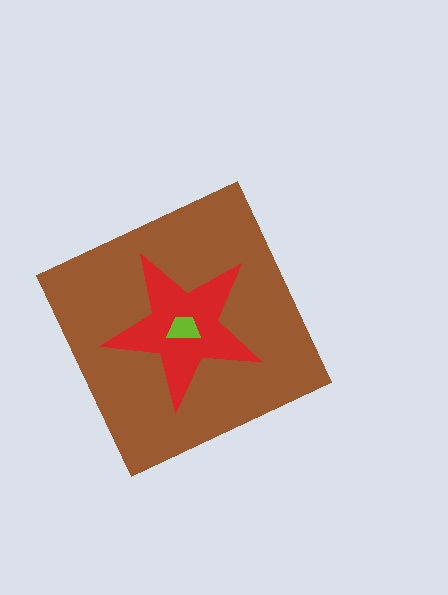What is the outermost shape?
The brown diamond.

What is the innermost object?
The lime trapezoid.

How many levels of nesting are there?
3.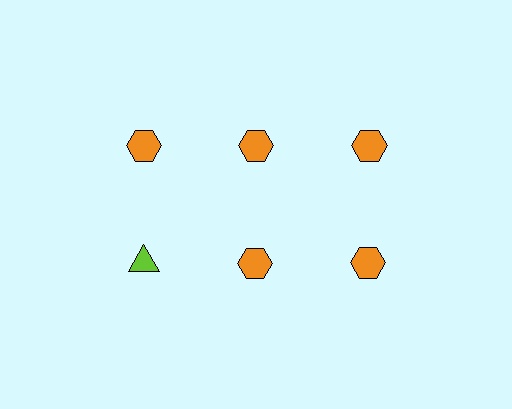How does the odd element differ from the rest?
It differs in both color (lime instead of orange) and shape (triangle instead of hexagon).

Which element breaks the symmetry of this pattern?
The lime triangle in the second row, leftmost column breaks the symmetry. All other shapes are orange hexagons.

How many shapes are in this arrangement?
There are 6 shapes arranged in a grid pattern.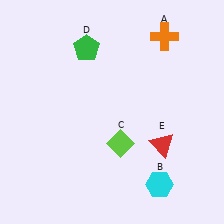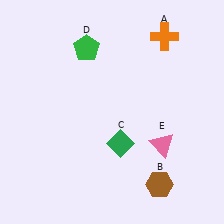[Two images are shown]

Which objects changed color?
B changed from cyan to brown. C changed from lime to green. E changed from red to pink.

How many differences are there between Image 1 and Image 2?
There are 3 differences between the two images.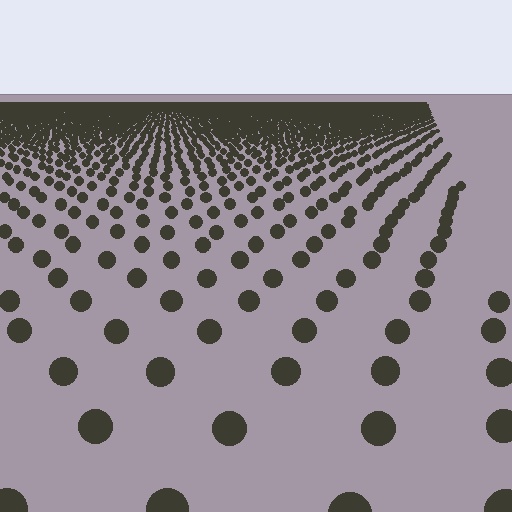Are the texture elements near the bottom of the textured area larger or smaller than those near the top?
Larger. Near the bottom, elements are closer to the viewer and appear at a bigger on-screen size.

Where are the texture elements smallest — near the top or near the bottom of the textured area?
Near the top.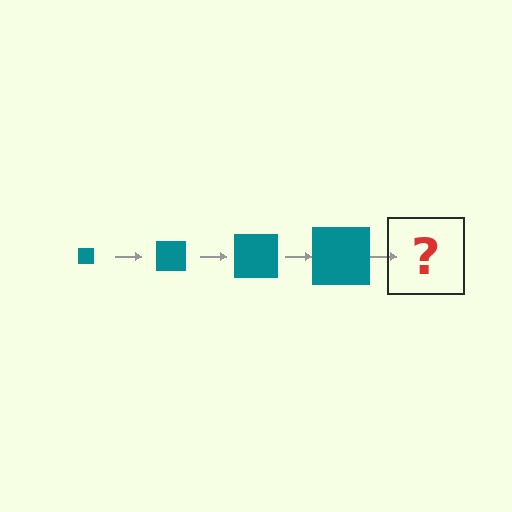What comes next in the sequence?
The next element should be a teal square, larger than the previous one.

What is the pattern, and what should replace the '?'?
The pattern is that the square gets progressively larger each step. The '?' should be a teal square, larger than the previous one.